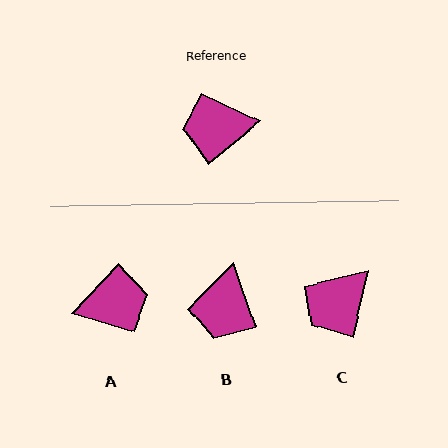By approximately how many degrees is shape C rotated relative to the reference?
Approximately 38 degrees counter-clockwise.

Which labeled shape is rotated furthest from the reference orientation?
A, about 172 degrees away.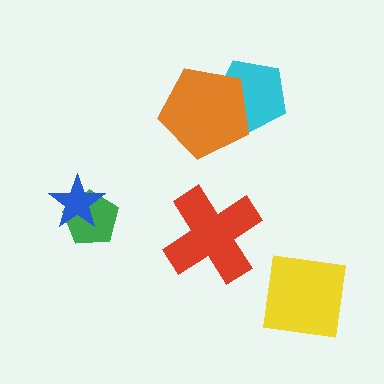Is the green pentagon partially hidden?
Yes, it is partially covered by another shape.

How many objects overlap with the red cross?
0 objects overlap with the red cross.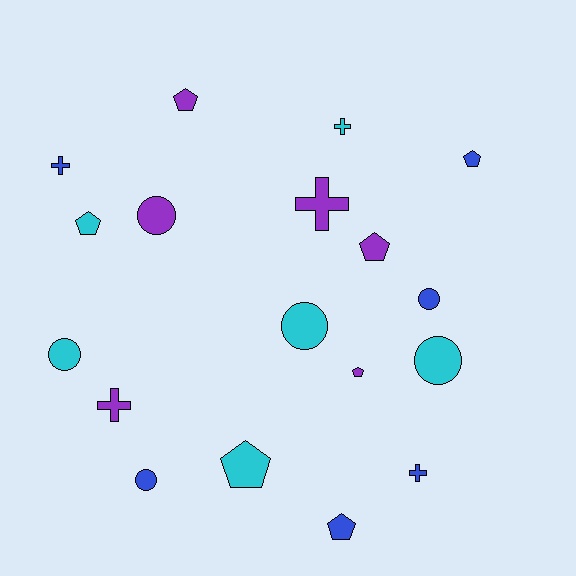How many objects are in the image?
There are 18 objects.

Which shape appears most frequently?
Pentagon, with 7 objects.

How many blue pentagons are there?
There are 2 blue pentagons.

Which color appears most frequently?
Blue, with 6 objects.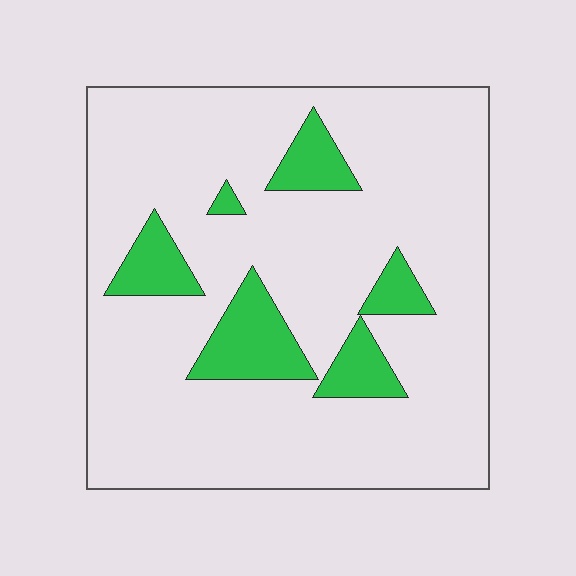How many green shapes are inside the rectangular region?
6.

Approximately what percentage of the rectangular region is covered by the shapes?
Approximately 15%.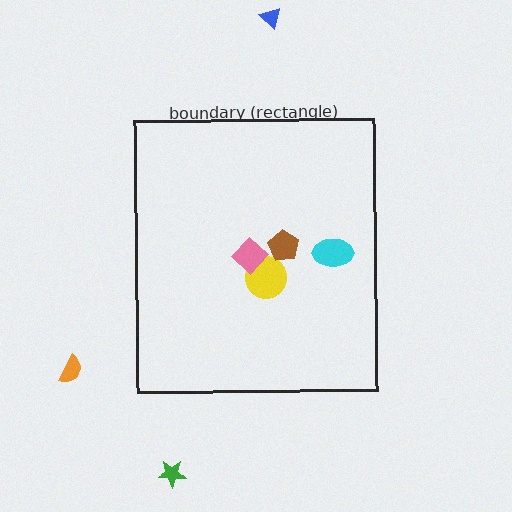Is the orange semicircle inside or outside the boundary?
Outside.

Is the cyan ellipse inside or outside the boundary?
Inside.